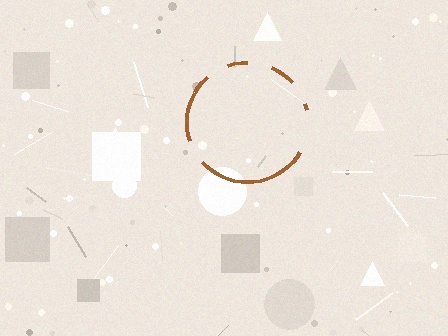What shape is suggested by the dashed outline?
The dashed outline suggests a circle.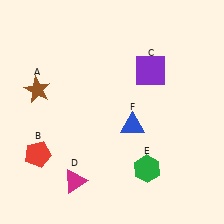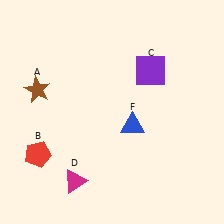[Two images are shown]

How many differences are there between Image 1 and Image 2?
There is 1 difference between the two images.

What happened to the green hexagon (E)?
The green hexagon (E) was removed in Image 2. It was in the bottom-right area of Image 1.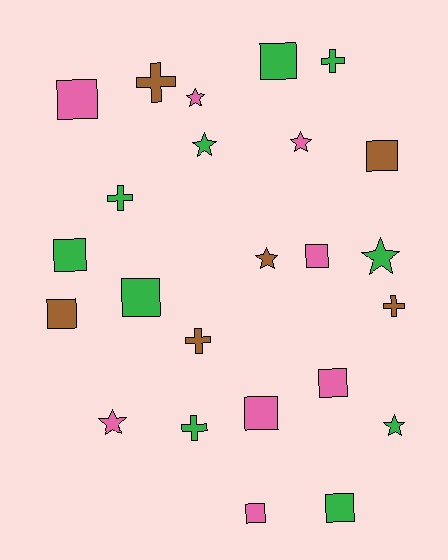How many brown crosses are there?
There are 3 brown crosses.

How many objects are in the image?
There are 24 objects.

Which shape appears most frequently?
Square, with 11 objects.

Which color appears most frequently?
Green, with 10 objects.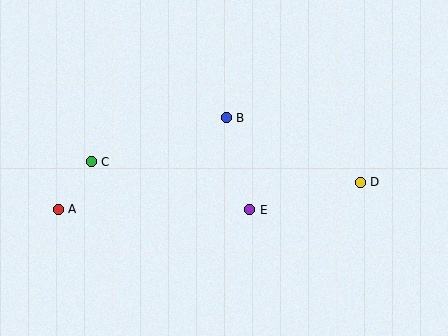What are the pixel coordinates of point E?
Point E is at (250, 210).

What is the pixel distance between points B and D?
The distance between B and D is 148 pixels.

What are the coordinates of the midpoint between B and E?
The midpoint between B and E is at (238, 164).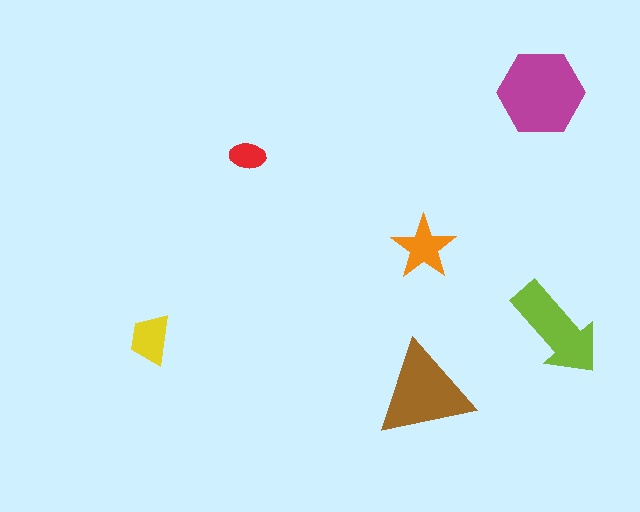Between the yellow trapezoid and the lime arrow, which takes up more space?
The lime arrow.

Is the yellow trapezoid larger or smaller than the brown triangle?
Smaller.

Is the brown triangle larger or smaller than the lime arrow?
Larger.